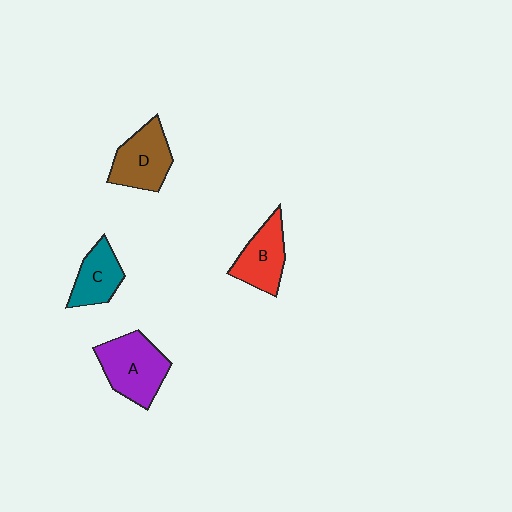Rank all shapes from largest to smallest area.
From largest to smallest: A (purple), D (brown), B (red), C (teal).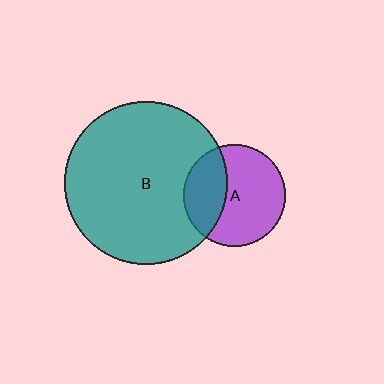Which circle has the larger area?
Circle B (teal).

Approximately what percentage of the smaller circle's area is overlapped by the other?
Approximately 35%.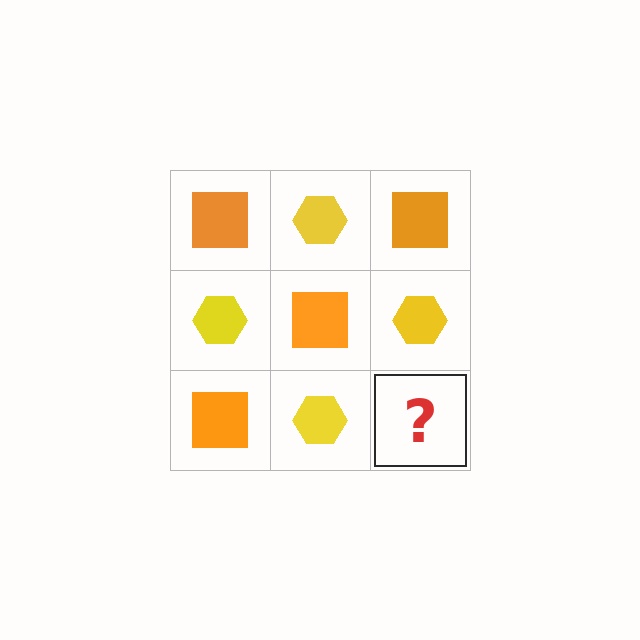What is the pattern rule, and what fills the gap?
The rule is that it alternates orange square and yellow hexagon in a checkerboard pattern. The gap should be filled with an orange square.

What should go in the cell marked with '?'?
The missing cell should contain an orange square.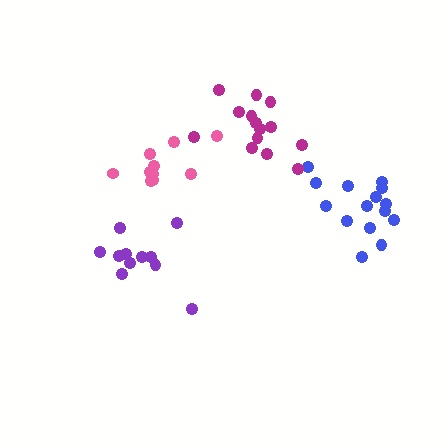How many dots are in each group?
Group 1: 15 dots, Group 2: 10 dots, Group 3: 11 dots, Group 4: 14 dots (50 total).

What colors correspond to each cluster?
The clusters are colored: blue, pink, purple, magenta.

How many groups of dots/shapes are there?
There are 4 groups.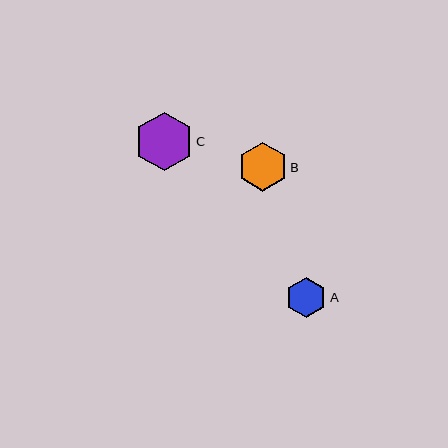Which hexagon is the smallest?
Hexagon A is the smallest with a size of approximately 41 pixels.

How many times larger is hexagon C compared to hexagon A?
Hexagon C is approximately 1.4 times the size of hexagon A.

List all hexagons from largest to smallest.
From largest to smallest: C, B, A.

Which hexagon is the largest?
Hexagon C is the largest with a size of approximately 59 pixels.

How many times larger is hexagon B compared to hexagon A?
Hexagon B is approximately 1.2 times the size of hexagon A.